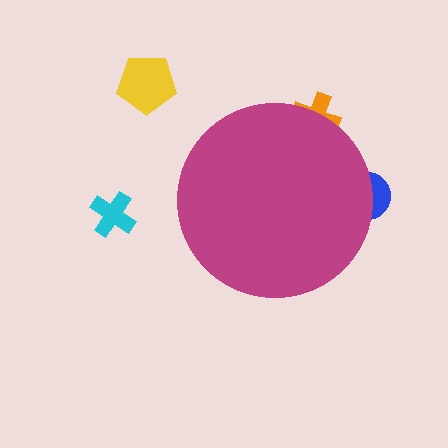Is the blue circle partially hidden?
Yes, the blue circle is partially hidden behind the magenta circle.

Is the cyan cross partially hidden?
No, the cyan cross is fully visible.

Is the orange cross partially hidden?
Yes, the orange cross is partially hidden behind the magenta circle.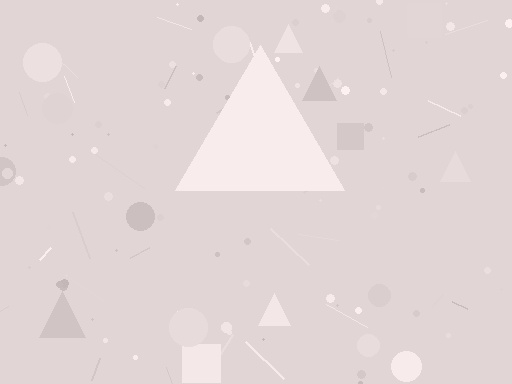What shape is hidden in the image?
A triangle is hidden in the image.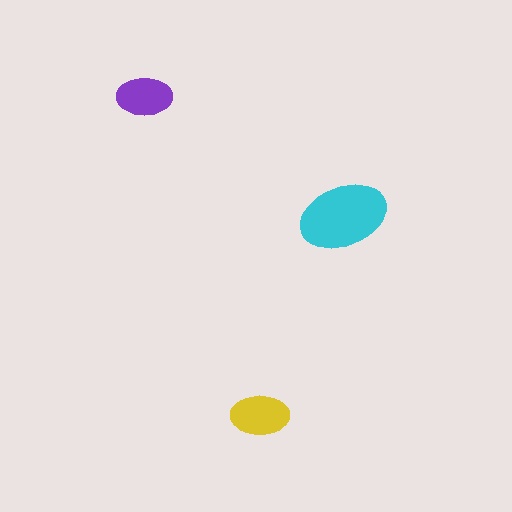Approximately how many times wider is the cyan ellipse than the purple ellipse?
About 1.5 times wider.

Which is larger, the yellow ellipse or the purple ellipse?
The yellow one.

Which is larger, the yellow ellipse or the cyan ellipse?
The cyan one.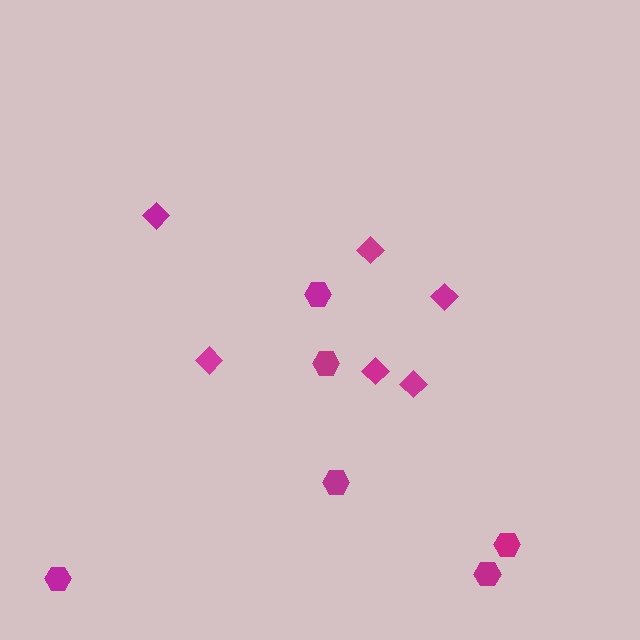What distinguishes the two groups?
There are 2 groups: one group of hexagons (6) and one group of diamonds (6).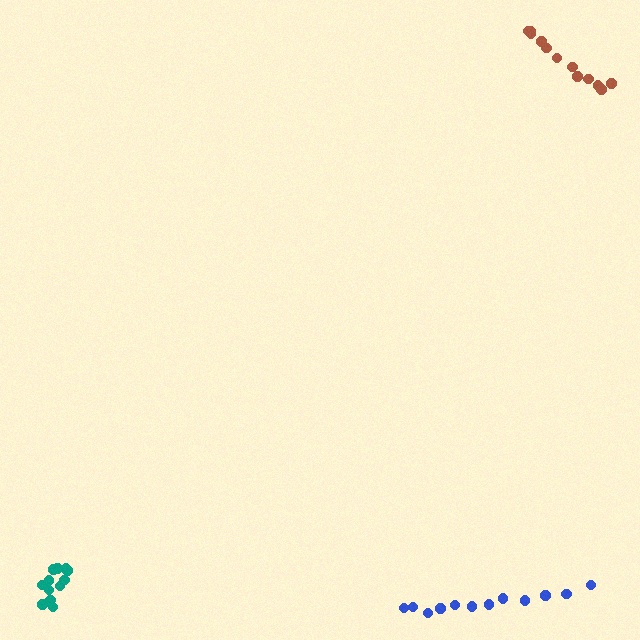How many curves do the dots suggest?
There are 3 distinct paths.